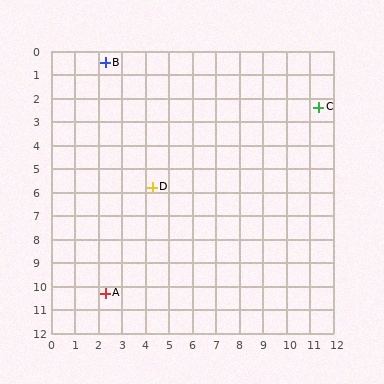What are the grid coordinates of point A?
Point A is at approximately (2.3, 10.3).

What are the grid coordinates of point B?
Point B is at approximately (2.3, 0.5).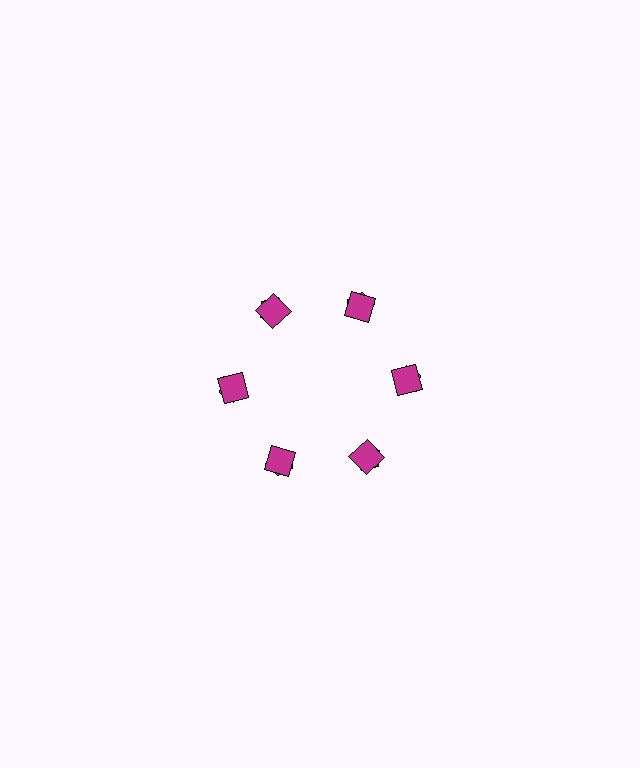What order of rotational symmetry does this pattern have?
This pattern has 6-fold rotational symmetry.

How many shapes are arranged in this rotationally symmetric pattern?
There are 12 shapes, arranged in 6 groups of 2.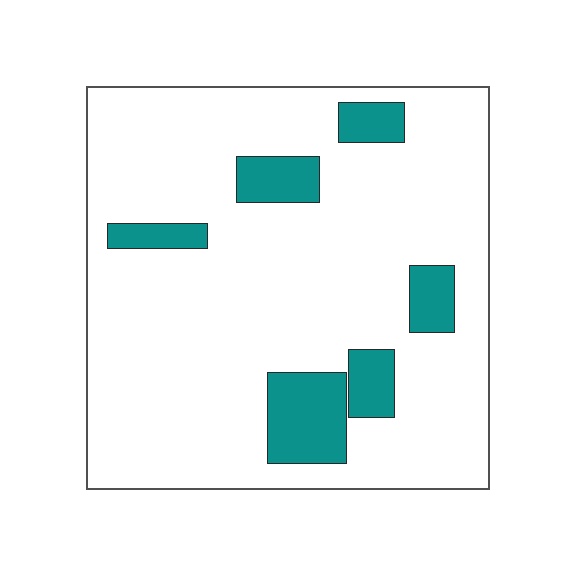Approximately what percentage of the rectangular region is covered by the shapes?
Approximately 15%.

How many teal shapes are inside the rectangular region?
6.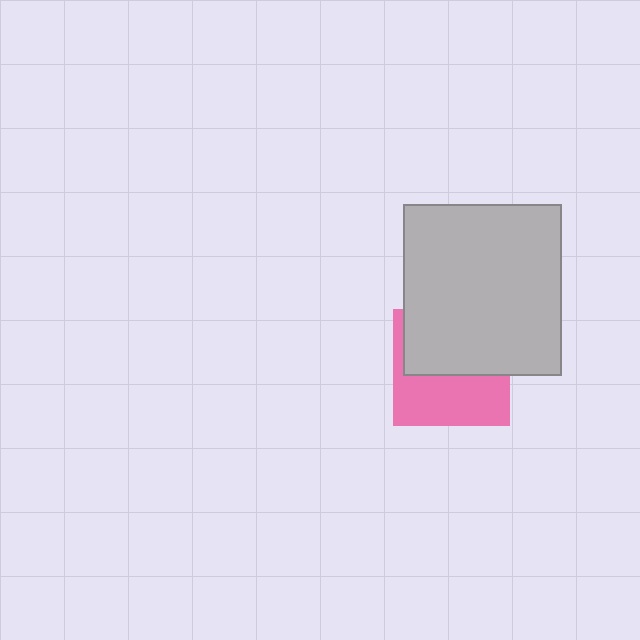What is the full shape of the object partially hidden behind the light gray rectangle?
The partially hidden object is a pink square.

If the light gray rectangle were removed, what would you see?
You would see the complete pink square.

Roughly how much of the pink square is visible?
About half of it is visible (roughly 48%).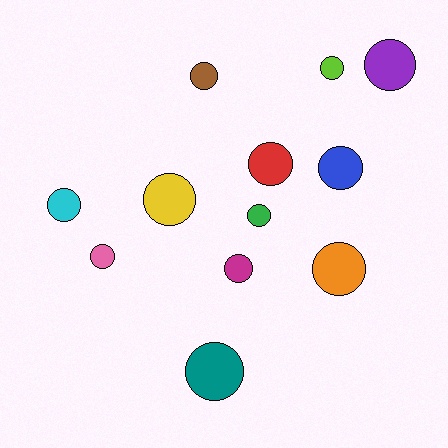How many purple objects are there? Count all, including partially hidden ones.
There is 1 purple object.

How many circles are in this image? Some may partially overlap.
There are 12 circles.